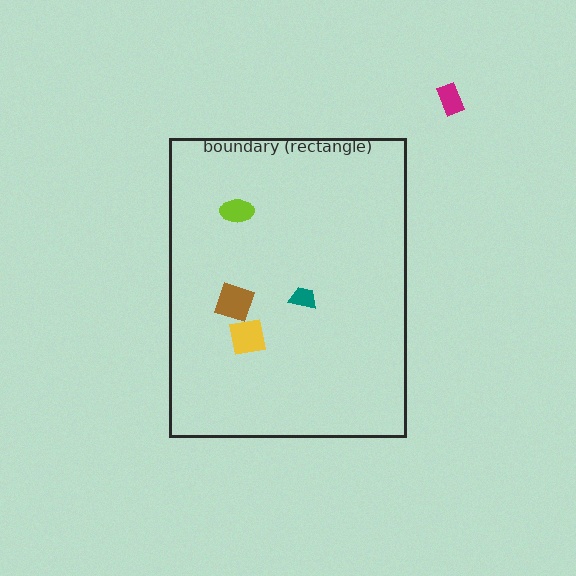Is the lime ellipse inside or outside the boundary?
Inside.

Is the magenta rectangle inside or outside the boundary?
Outside.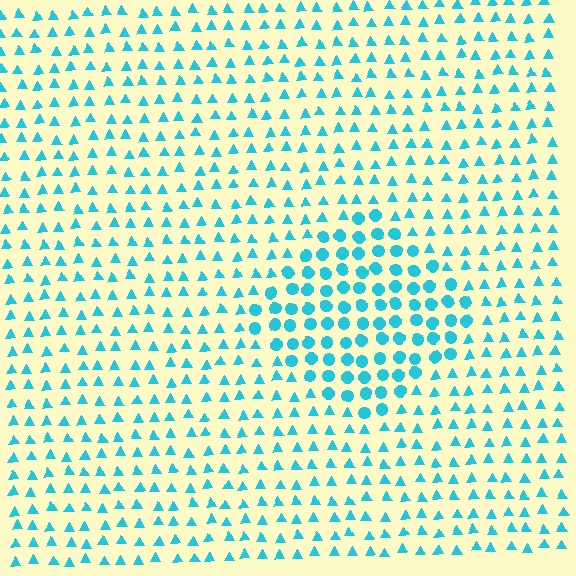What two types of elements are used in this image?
The image uses circles inside the diamond region and triangles outside it.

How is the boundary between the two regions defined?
The boundary is defined by a change in element shape: circles inside vs. triangles outside. All elements share the same color and spacing.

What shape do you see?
I see a diamond.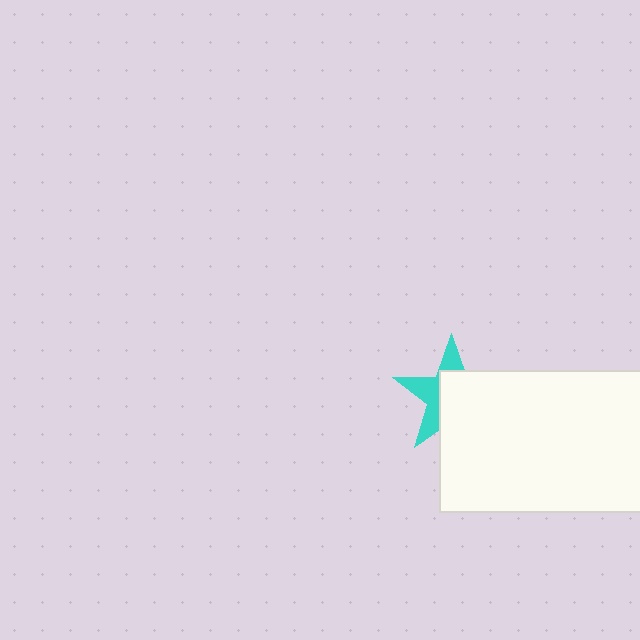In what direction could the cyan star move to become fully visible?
The cyan star could move toward the upper-left. That would shift it out from behind the white rectangle entirely.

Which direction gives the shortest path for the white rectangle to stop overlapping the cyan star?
Moving toward the lower-right gives the shortest separation.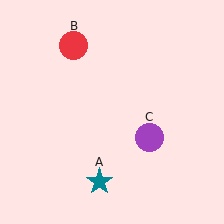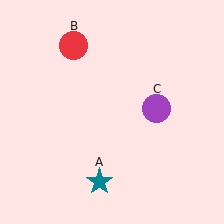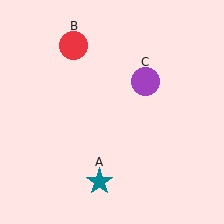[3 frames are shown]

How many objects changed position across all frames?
1 object changed position: purple circle (object C).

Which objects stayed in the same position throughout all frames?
Teal star (object A) and red circle (object B) remained stationary.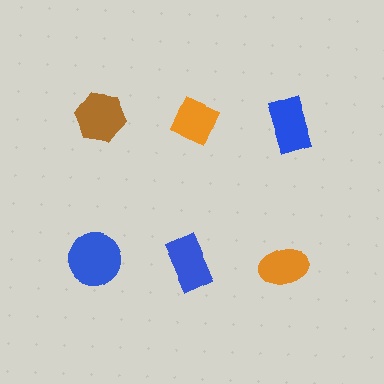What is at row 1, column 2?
An orange diamond.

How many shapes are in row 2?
3 shapes.